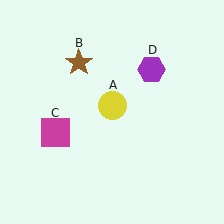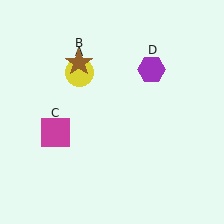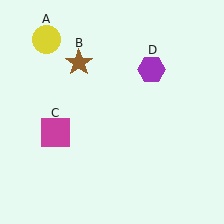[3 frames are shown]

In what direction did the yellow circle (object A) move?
The yellow circle (object A) moved up and to the left.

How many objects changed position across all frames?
1 object changed position: yellow circle (object A).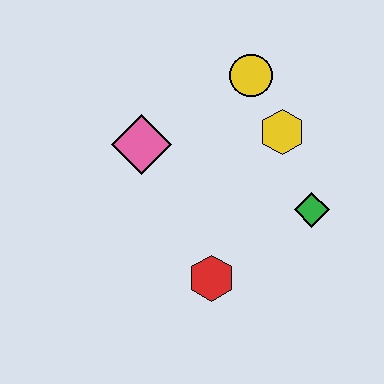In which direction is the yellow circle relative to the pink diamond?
The yellow circle is to the right of the pink diamond.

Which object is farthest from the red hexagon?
The yellow circle is farthest from the red hexagon.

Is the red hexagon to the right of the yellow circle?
No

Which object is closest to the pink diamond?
The yellow circle is closest to the pink diamond.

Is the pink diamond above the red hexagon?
Yes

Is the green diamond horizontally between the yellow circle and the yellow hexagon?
No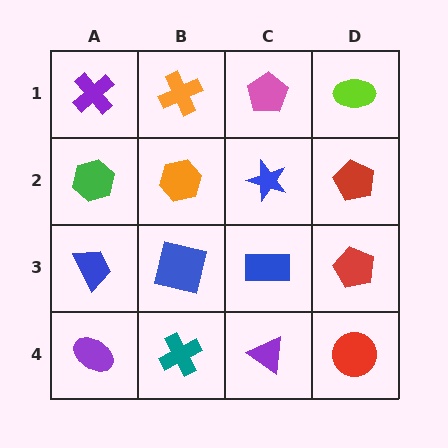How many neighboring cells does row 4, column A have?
2.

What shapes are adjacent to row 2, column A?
A purple cross (row 1, column A), a blue trapezoid (row 3, column A), an orange hexagon (row 2, column B).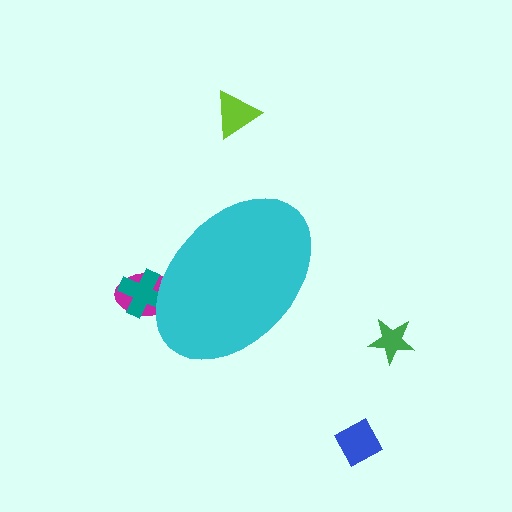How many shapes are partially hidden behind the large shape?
2 shapes are partially hidden.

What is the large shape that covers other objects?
A cyan ellipse.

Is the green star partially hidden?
No, the green star is fully visible.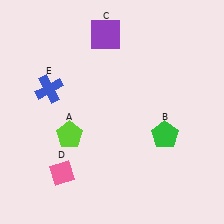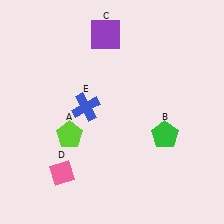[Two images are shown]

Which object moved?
The blue cross (E) moved right.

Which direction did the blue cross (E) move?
The blue cross (E) moved right.